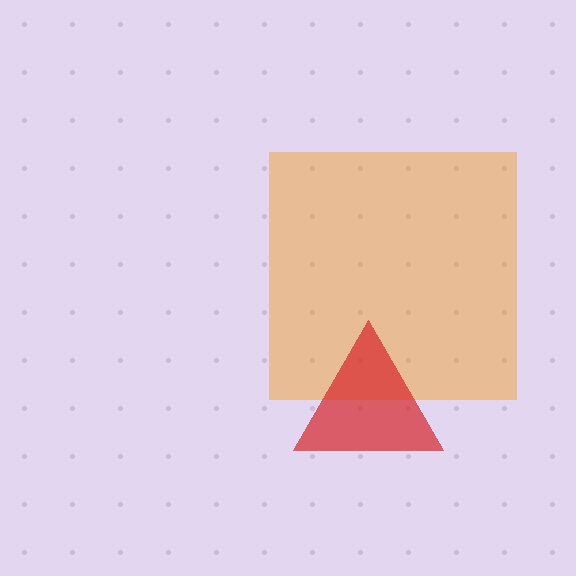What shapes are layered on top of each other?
The layered shapes are: an orange square, a red triangle.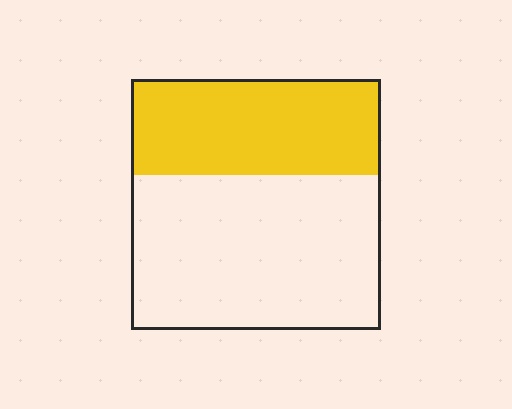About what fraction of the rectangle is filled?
About three eighths (3/8).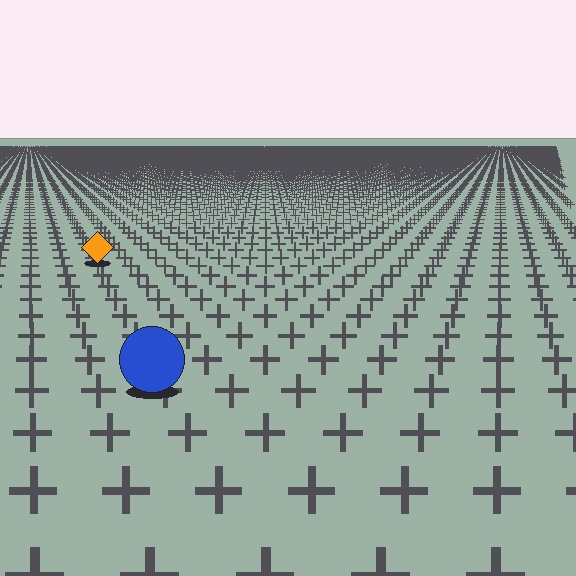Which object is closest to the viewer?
The blue circle is closest. The texture marks near it are larger and more spread out.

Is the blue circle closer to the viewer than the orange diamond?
Yes. The blue circle is closer — you can tell from the texture gradient: the ground texture is coarser near it.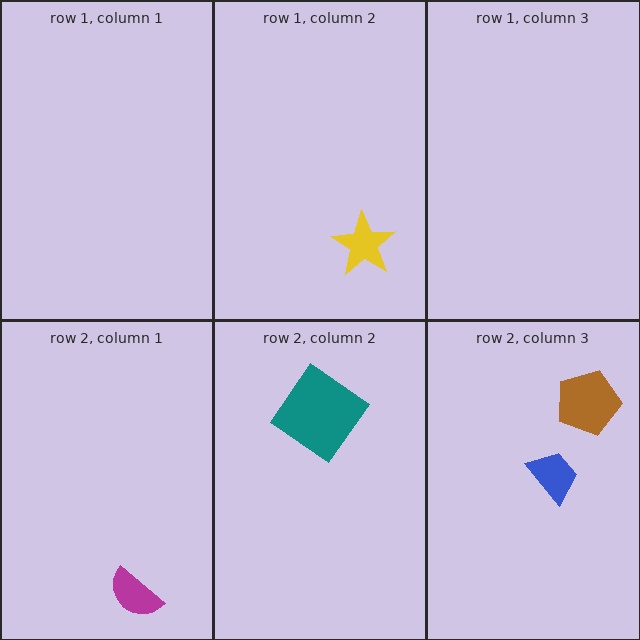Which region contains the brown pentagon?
The row 2, column 3 region.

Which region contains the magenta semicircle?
The row 2, column 1 region.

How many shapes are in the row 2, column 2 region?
1.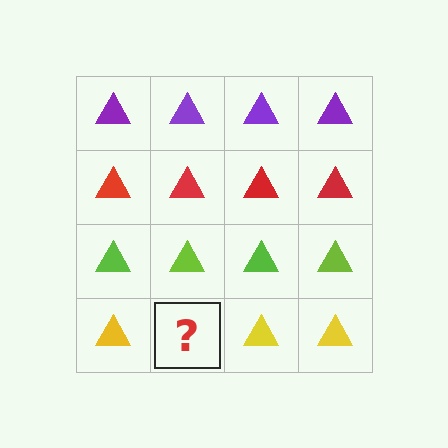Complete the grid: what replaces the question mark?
The question mark should be replaced with a yellow triangle.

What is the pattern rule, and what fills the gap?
The rule is that each row has a consistent color. The gap should be filled with a yellow triangle.